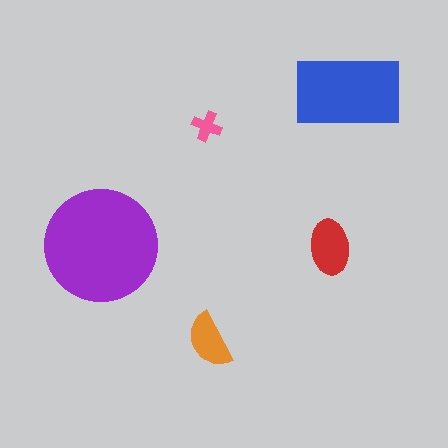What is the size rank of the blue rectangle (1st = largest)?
2nd.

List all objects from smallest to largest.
The pink cross, the orange semicircle, the red ellipse, the blue rectangle, the purple circle.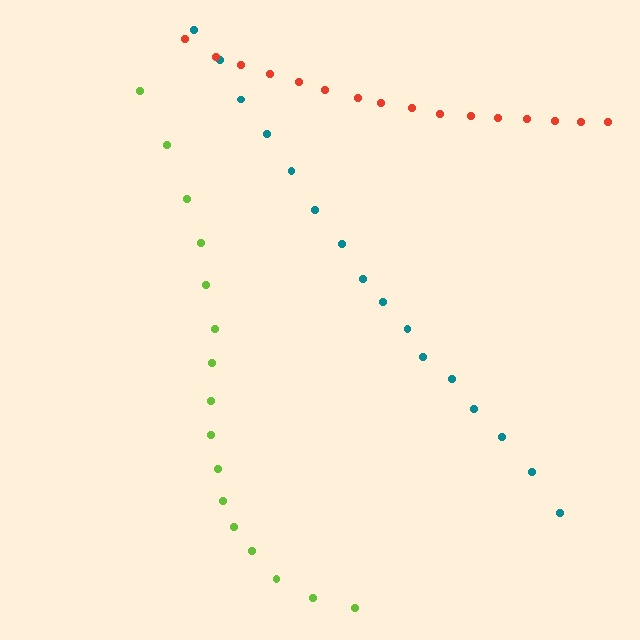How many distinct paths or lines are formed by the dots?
There are 3 distinct paths.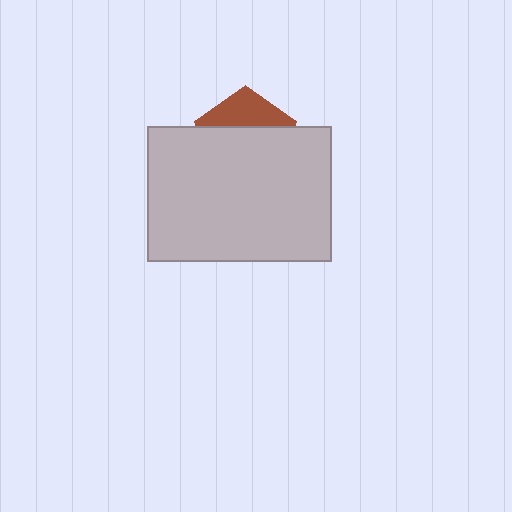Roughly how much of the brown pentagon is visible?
A small part of it is visible (roughly 33%).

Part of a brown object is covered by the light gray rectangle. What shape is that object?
It is a pentagon.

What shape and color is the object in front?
The object in front is a light gray rectangle.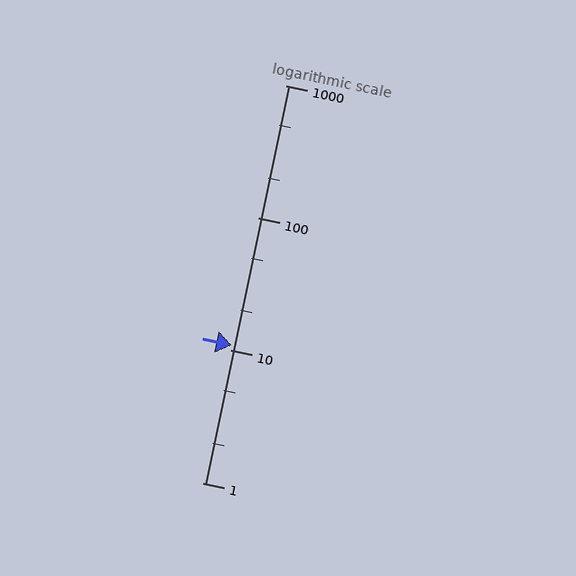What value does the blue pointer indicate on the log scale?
The pointer indicates approximately 11.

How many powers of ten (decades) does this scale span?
The scale spans 3 decades, from 1 to 1000.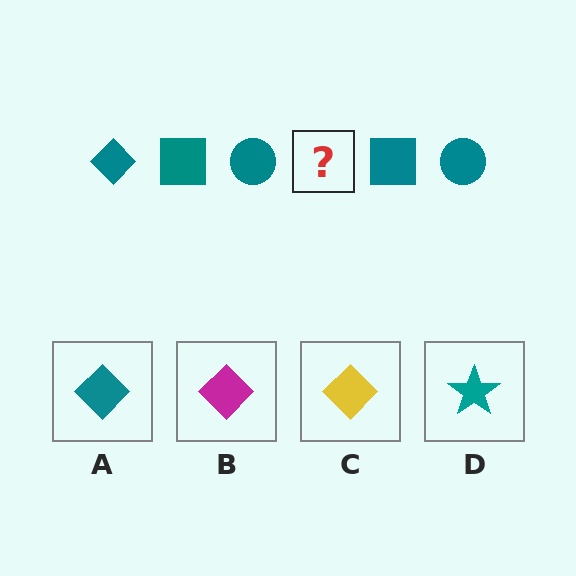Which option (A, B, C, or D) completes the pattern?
A.